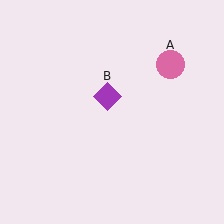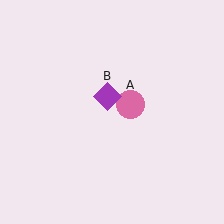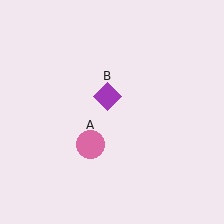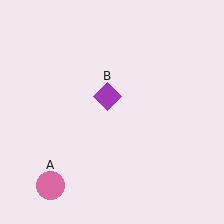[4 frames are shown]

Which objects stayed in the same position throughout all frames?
Purple diamond (object B) remained stationary.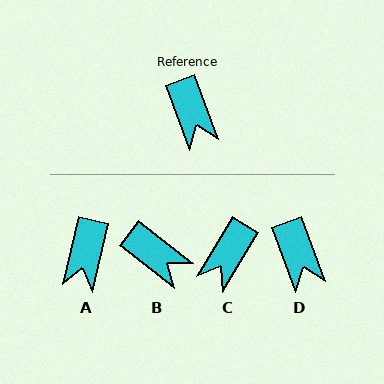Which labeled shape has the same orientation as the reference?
D.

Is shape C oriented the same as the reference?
No, it is off by about 51 degrees.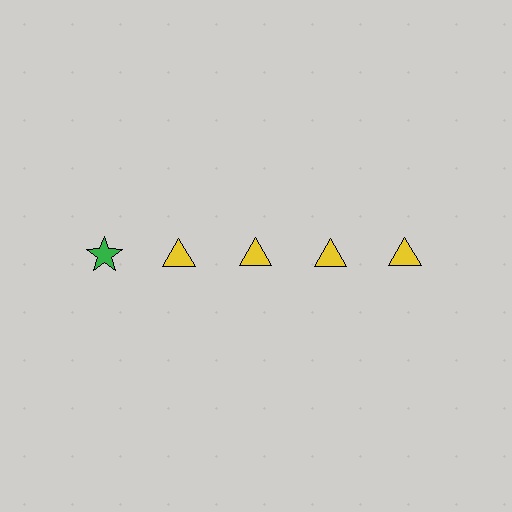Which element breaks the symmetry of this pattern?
The green star in the top row, leftmost column breaks the symmetry. All other shapes are yellow triangles.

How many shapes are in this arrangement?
There are 5 shapes arranged in a grid pattern.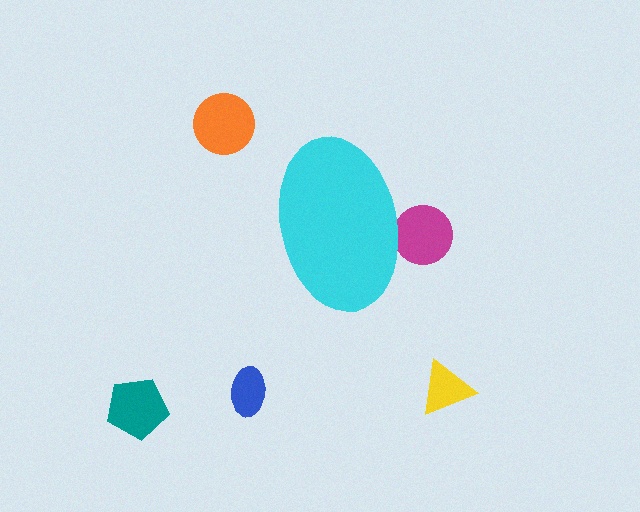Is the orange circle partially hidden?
No, the orange circle is fully visible.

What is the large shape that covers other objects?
A cyan ellipse.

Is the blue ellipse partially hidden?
No, the blue ellipse is fully visible.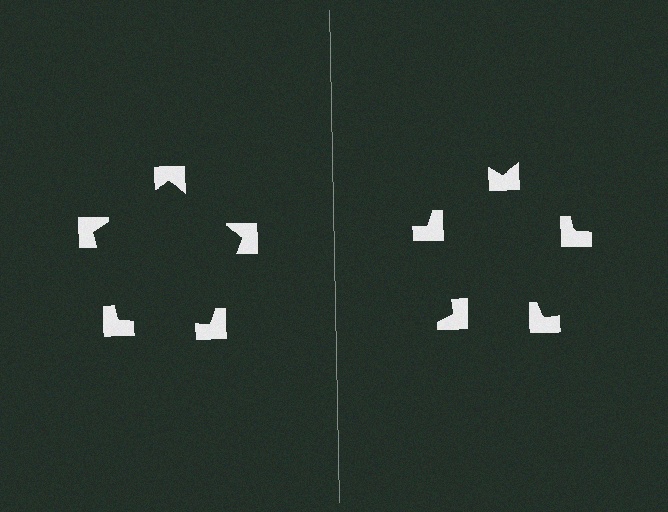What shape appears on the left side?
An illusory pentagon.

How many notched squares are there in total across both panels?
10 — 5 on each side.